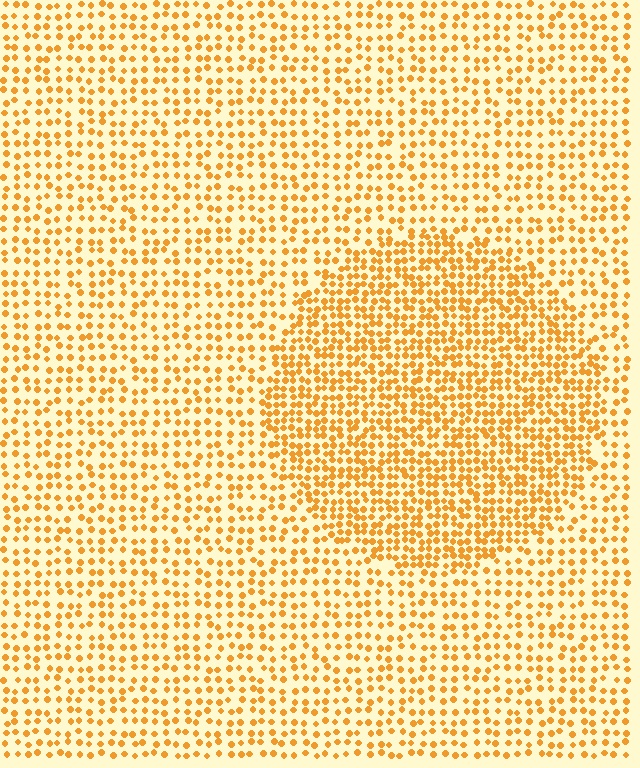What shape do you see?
I see a circle.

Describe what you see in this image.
The image contains small orange elements arranged at two different densities. A circle-shaped region is visible where the elements are more densely packed than the surrounding area.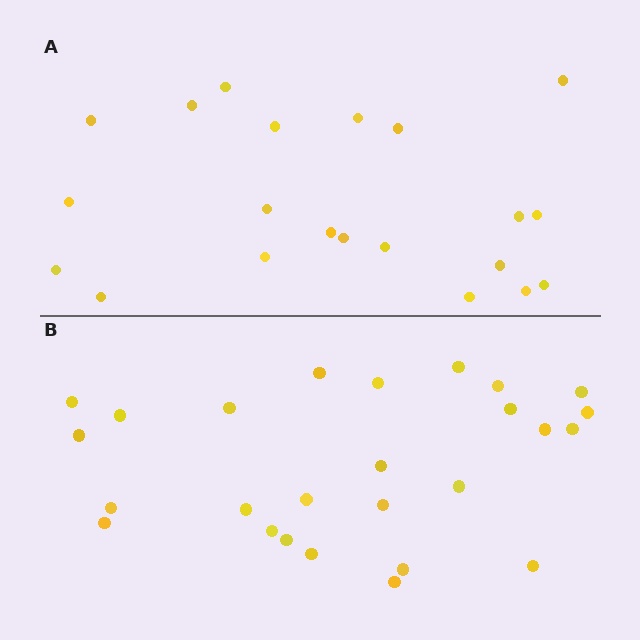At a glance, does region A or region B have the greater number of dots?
Region B (the bottom region) has more dots.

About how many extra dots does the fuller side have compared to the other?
Region B has about 5 more dots than region A.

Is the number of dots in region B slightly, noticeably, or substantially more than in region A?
Region B has only slightly more — the two regions are fairly close. The ratio is roughly 1.2 to 1.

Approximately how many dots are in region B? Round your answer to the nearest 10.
About 30 dots. (The exact count is 26, which rounds to 30.)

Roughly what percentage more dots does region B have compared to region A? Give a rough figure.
About 25% more.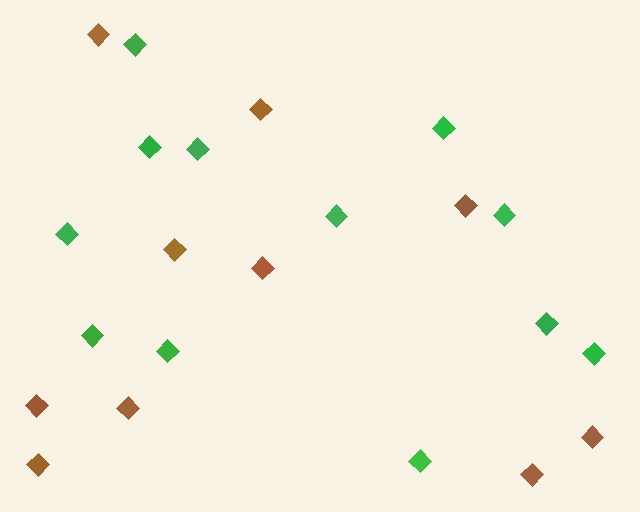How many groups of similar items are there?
There are 2 groups: one group of brown diamonds (10) and one group of green diamonds (12).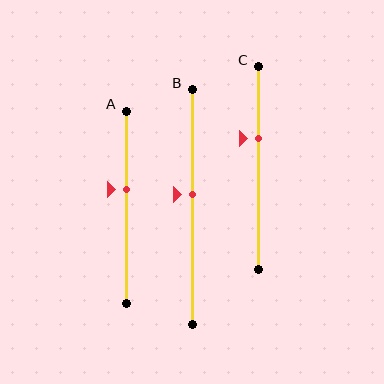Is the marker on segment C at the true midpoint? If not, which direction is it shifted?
No, the marker on segment C is shifted upward by about 15% of the segment length.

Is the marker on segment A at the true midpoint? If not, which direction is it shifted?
No, the marker on segment A is shifted upward by about 9% of the segment length.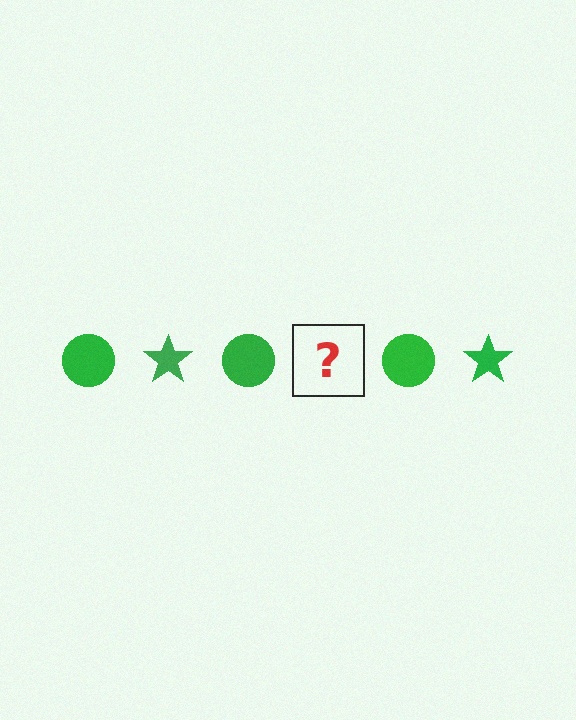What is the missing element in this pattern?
The missing element is a green star.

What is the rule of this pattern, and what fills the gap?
The rule is that the pattern cycles through circle, star shapes in green. The gap should be filled with a green star.